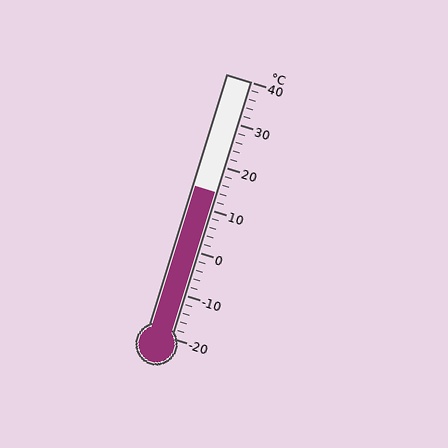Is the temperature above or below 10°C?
The temperature is above 10°C.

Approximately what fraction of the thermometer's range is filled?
The thermometer is filled to approximately 55% of its range.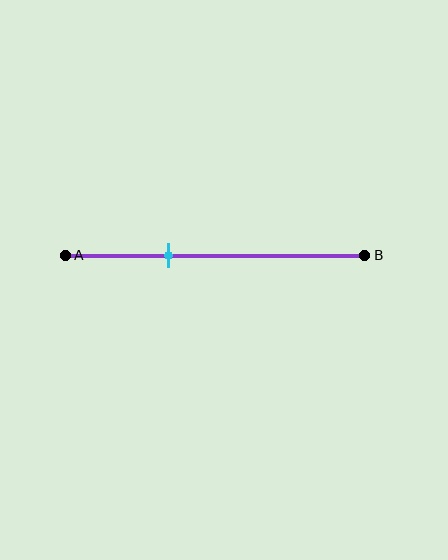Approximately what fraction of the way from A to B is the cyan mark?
The cyan mark is approximately 35% of the way from A to B.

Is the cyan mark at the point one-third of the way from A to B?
Yes, the mark is approximately at the one-third point.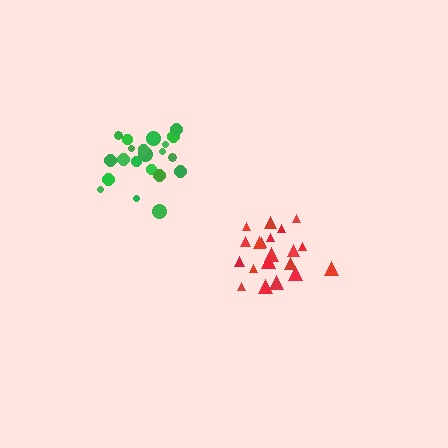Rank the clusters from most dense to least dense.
green, red.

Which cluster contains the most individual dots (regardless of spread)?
Green (21).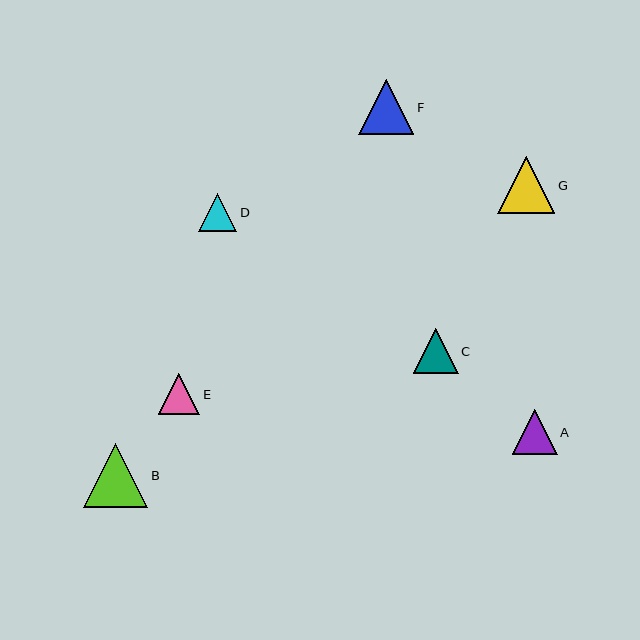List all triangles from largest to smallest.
From largest to smallest: B, G, F, A, C, E, D.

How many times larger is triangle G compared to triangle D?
Triangle G is approximately 1.5 times the size of triangle D.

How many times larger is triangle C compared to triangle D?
Triangle C is approximately 1.2 times the size of triangle D.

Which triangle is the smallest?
Triangle D is the smallest with a size of approximately 38 pixels.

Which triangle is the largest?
Triangle B is the largest with a size of approximately 64 pixels.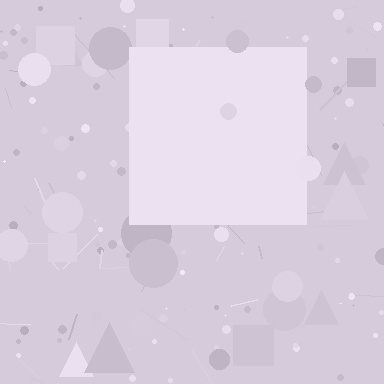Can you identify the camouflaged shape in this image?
The camouflaged shape is a square.